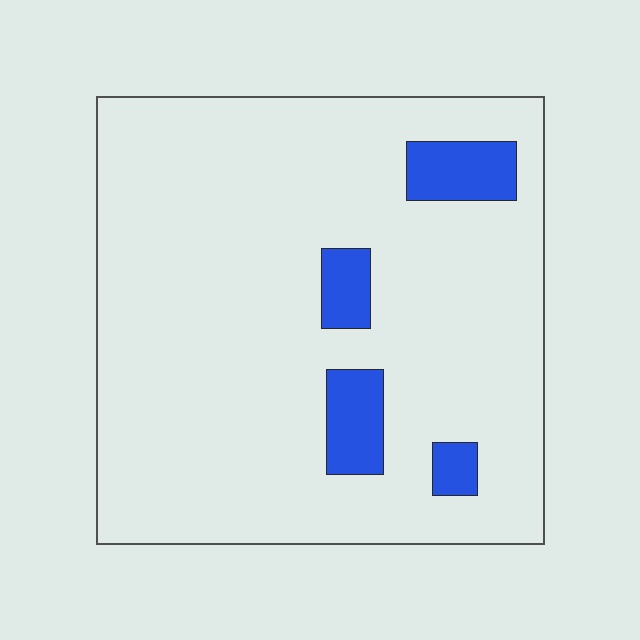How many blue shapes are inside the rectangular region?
4.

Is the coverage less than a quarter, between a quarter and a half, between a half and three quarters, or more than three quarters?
Less than a quarter.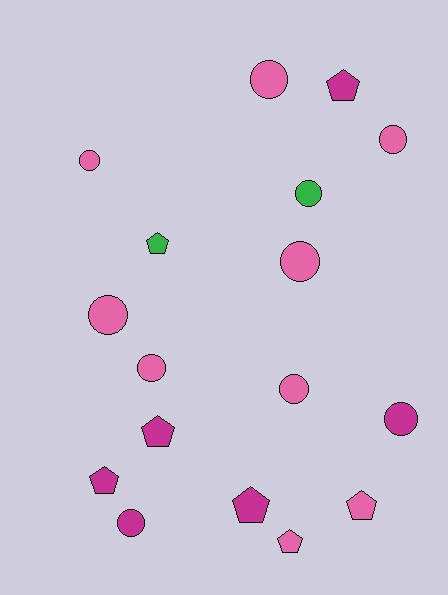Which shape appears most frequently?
Circle, with 10 objects.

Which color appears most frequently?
Pink, with 9 objects.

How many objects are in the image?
There are 17 objects.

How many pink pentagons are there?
There are 2 pink pentagons.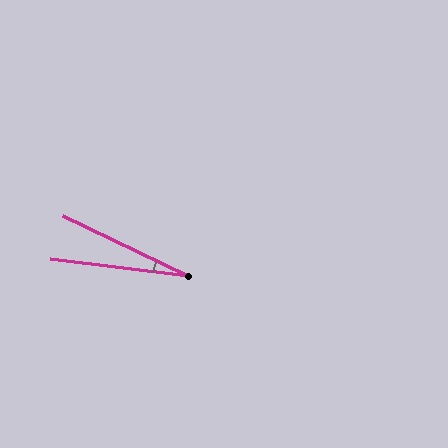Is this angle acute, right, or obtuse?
It is acute.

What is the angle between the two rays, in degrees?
Approximately 19 degrees.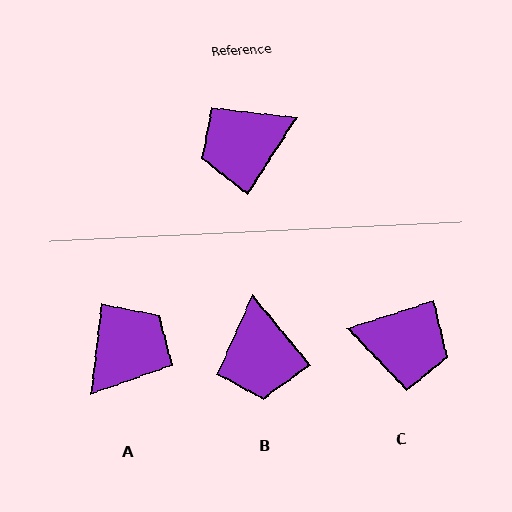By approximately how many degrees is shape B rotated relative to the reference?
Approximately 73 degrees counter-clockwise.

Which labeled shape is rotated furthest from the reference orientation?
A, about 154 degrees away.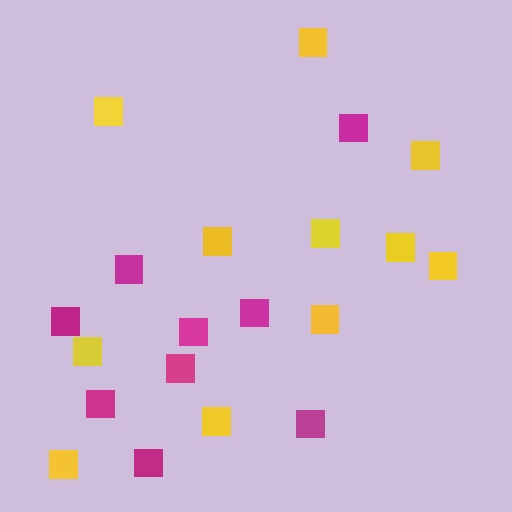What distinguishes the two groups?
There are 2 groups: one group of magenta squares (9) and one group of yellow squares (11).